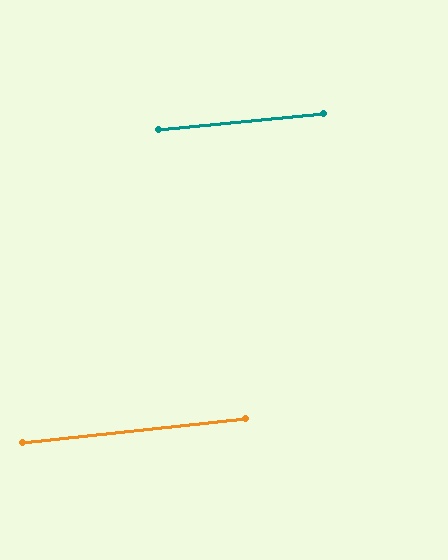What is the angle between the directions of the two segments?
Approximately 0 degrees.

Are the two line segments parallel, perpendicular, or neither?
Parallel — their directions differ by only 0.3°.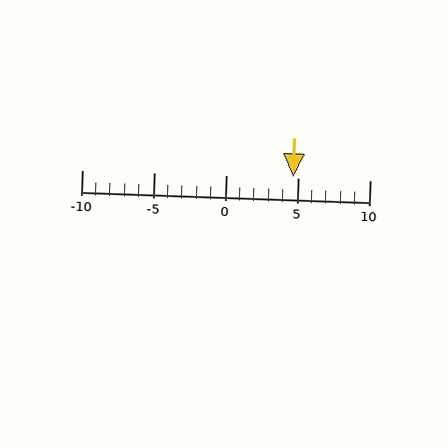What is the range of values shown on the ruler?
The ruler shows values from -10 to 10.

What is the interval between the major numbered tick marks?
The major tick marks are spaced 5 units apart.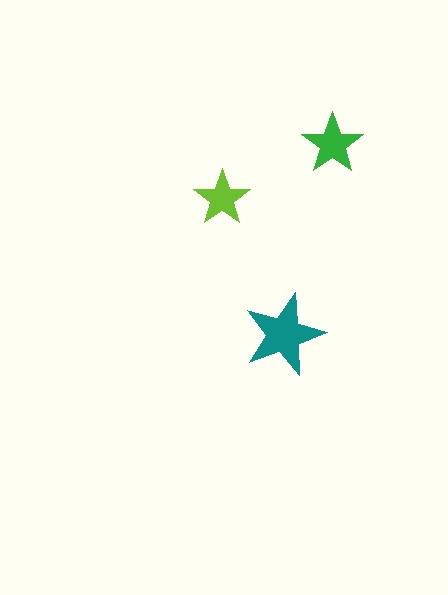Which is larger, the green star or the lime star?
The green one.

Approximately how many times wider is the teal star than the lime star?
About 1.5 times wider.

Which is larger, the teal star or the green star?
The teal one.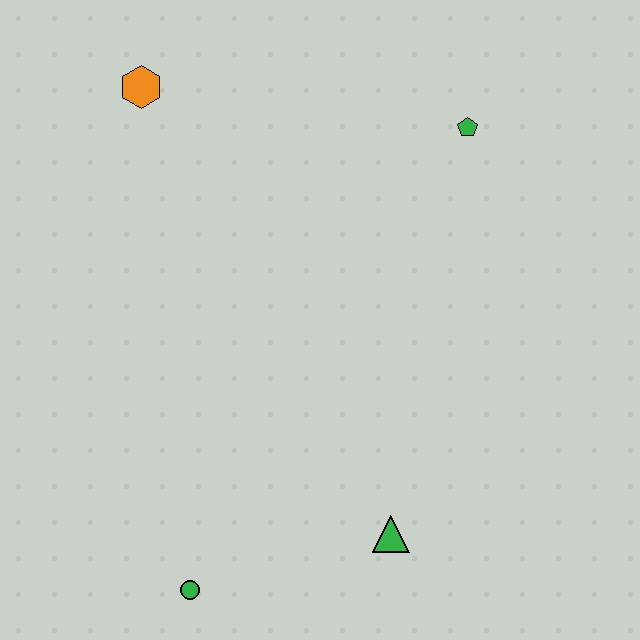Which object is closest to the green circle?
The green triangle is closest to the green circle.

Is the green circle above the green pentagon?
No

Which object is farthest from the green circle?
The green pentagon is farthest from the green circle.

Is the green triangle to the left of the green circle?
No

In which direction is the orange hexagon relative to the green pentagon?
The orange hexagon is to the left of the green pentagon.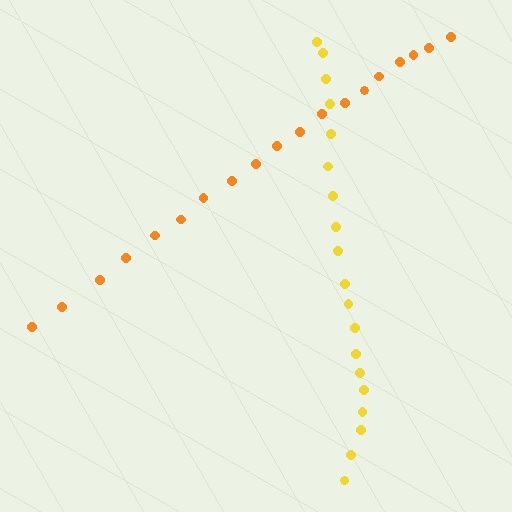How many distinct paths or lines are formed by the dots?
There are 2 distinct paths.